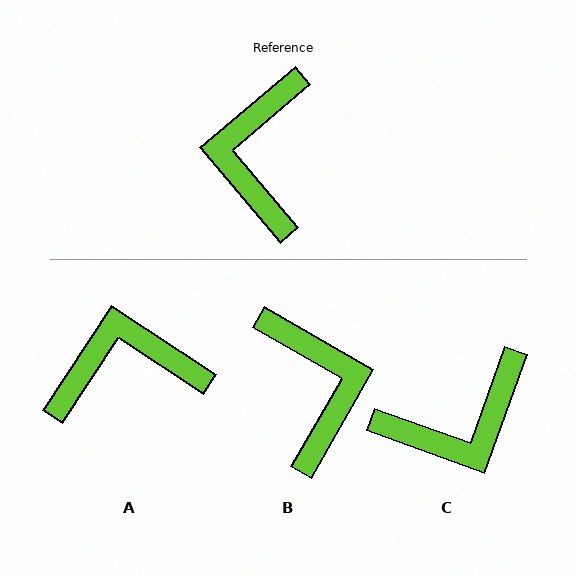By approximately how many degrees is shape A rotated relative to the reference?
Approximately 74 degrees clockwise.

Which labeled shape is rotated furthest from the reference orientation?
B, about 160 degrees away.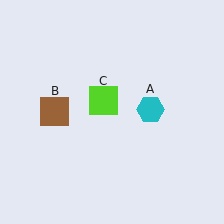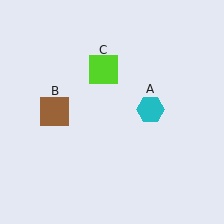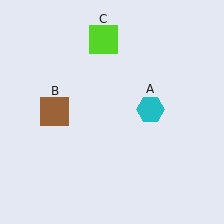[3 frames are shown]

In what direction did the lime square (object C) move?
The lime square (object C) moved up.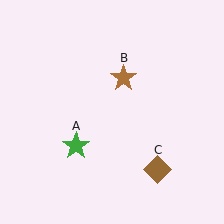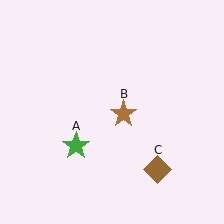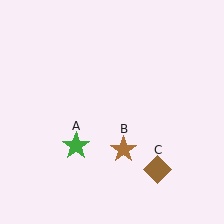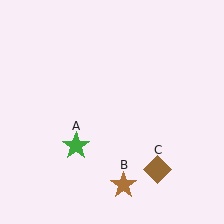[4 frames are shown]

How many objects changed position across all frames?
1 object changed position: brown star (object B).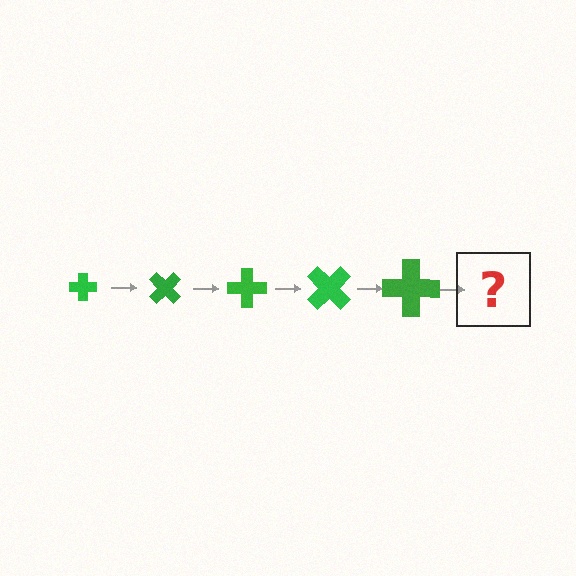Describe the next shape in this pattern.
It should be a cross, larger than the previous one and rotated 225 degrees from the start.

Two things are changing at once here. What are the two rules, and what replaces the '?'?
The two rules are that the cross grows larger each step and it rotates 45 degrees each step. The '?' should be a cross, larger than the previous one and rotated 225 degrees from the start.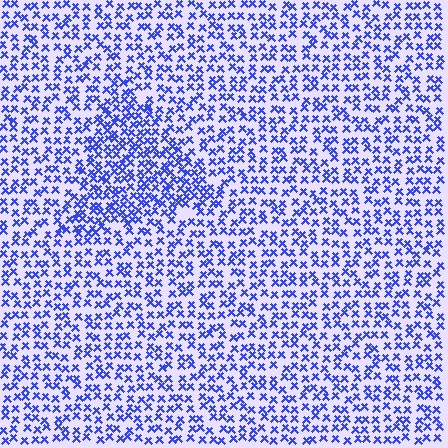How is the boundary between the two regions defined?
The boundary is defined by a change in element density (approximately 1.7x ratio). All elements are the same color, size, and shape.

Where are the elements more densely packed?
The elements are more densely packed inside the triangle boundary.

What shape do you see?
I see a triangle.